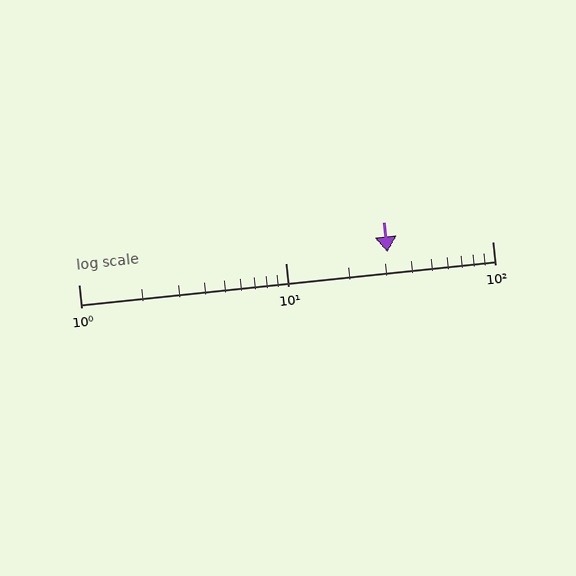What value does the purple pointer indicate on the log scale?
The pointer indicates approximately 31.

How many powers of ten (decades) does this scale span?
The scale spans 2 decades, from 1 to 100.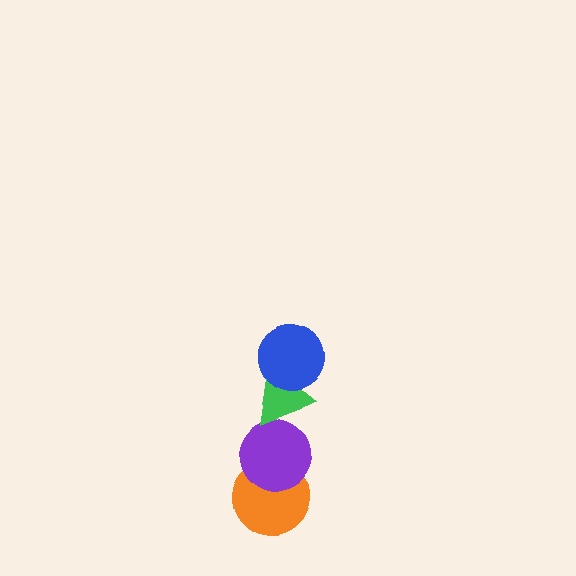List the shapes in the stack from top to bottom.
From top to bottom: the blue circle, the green triangle, the purple circle, the orange circle.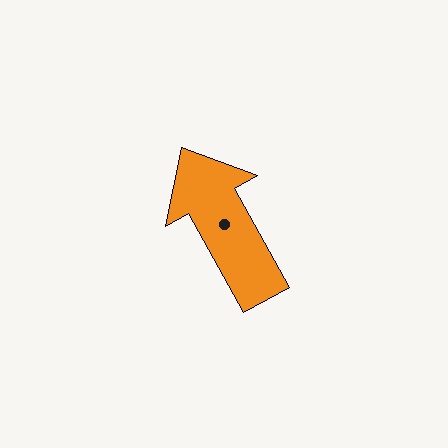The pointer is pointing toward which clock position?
Roughly 11 o'clock.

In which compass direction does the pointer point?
Northwest.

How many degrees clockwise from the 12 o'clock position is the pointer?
Approximately 331 degrees.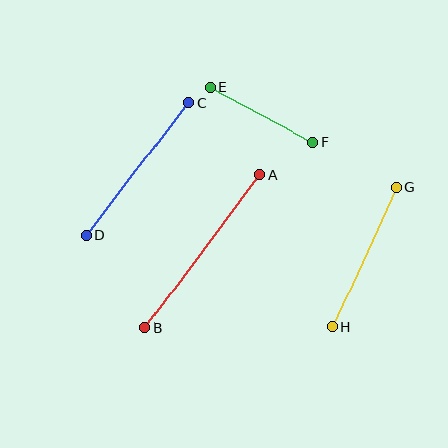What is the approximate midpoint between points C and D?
The midpoint is at approximately (137, 169) pixels.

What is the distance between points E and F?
The distance is approximately 116 pixels.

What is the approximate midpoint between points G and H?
The midpoint is at approximately (365, 257) pixels.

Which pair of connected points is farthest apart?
Points A and B are farthest apart.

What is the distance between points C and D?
The distance is approximately 167 pixels.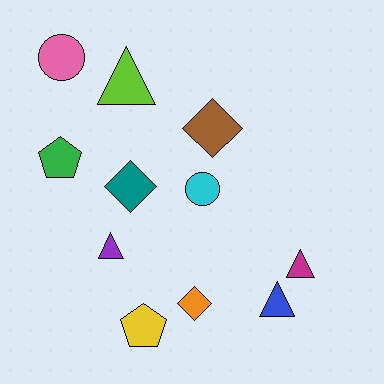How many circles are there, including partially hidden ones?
There are 2 circles.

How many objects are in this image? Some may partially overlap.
There are 11 objects.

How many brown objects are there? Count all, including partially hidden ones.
There is 1 brown object.